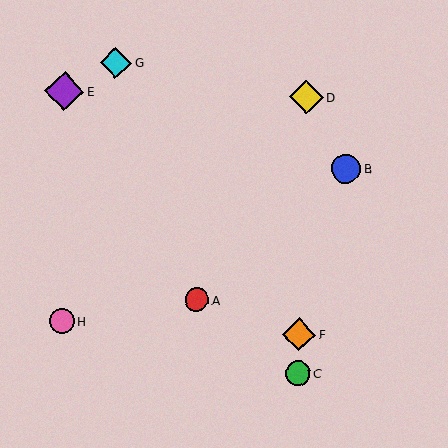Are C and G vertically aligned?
No, C is at x≈298 and G is at x≈116.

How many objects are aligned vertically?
3 objects (C, D, F) are aligned vertically.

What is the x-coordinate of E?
Object E is at x≈64.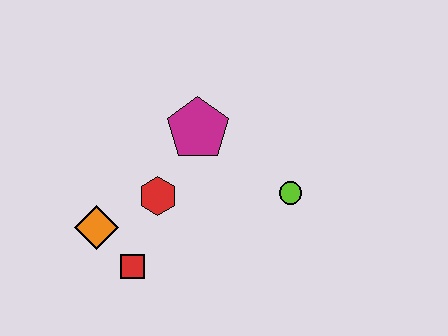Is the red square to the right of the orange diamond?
Yes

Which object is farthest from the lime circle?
The orange diamond is farthest from the lime circle.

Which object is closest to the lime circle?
The magenta pentagon is closest to the lime circle.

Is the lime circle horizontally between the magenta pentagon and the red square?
No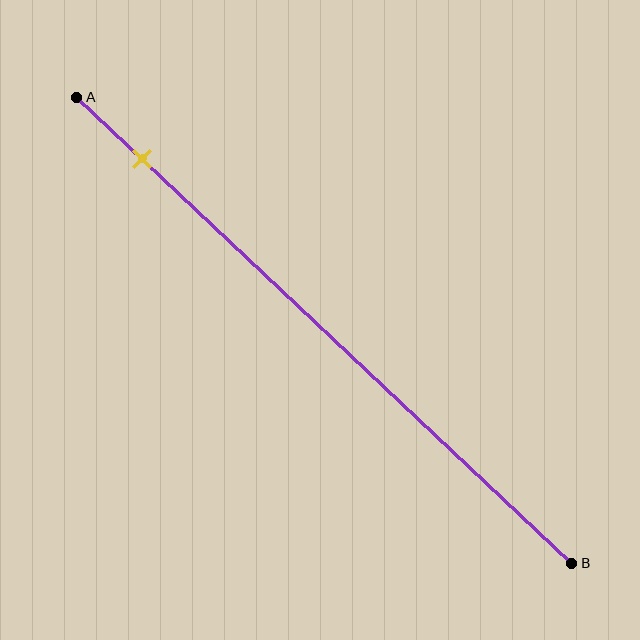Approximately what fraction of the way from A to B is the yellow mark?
The yellow mark is approximately 15% of the way from A to B.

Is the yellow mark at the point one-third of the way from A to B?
No, the mark is at about 15% from A, not at the 33% one-third point.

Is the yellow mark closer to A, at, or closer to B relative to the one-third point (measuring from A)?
The yellow mark is closer to point A than the one-third point of segment AB.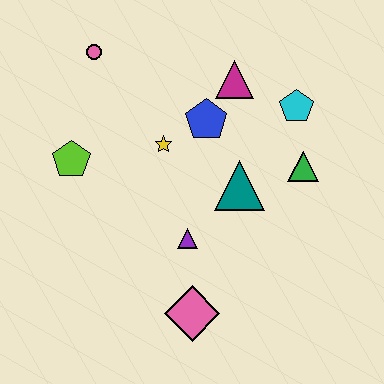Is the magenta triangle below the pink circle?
Yes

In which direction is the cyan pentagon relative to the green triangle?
The cyan pentagon is above the green triangle.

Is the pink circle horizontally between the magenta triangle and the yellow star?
No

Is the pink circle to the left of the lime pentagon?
No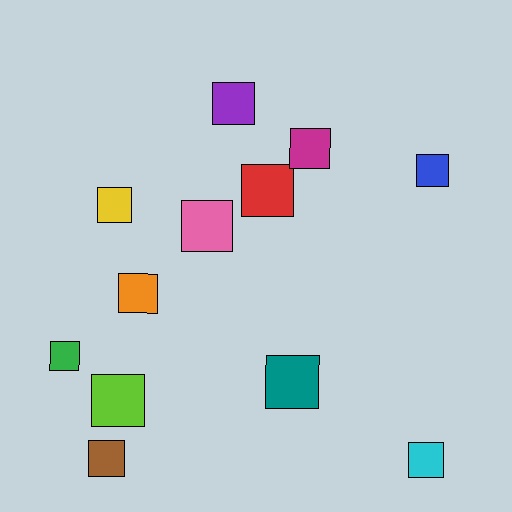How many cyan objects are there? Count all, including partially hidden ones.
There is 1 cyan object.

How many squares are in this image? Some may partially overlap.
There are 12 squares.